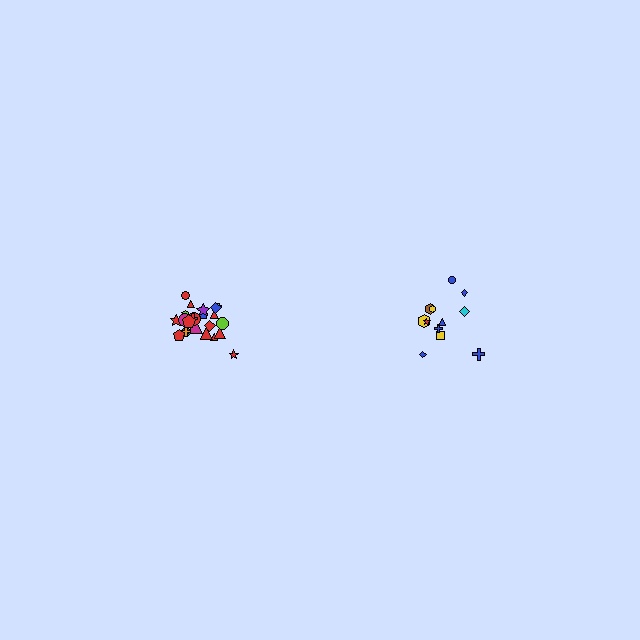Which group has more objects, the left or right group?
The left group.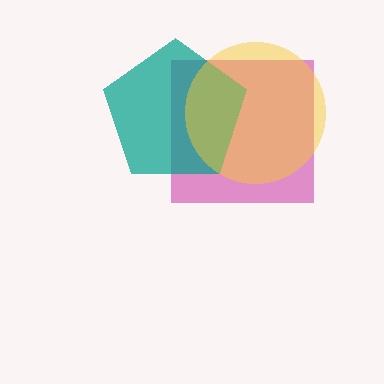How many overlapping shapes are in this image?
There are 3 overlapping shapes in the image.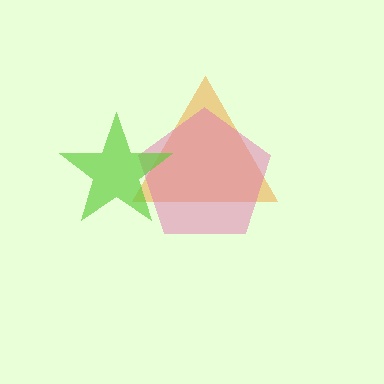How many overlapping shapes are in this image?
There are 3 overlapping shapes in the image.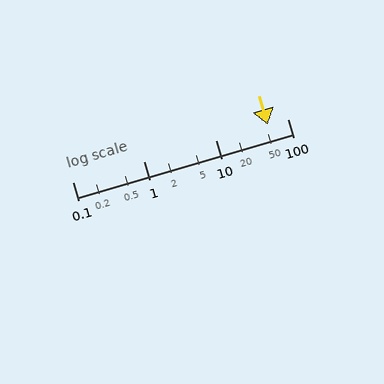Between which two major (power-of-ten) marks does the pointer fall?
The pointer is between 10 and 100.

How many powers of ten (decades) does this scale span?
The scale spans 3 decades, from 0.1 to 100.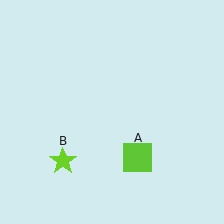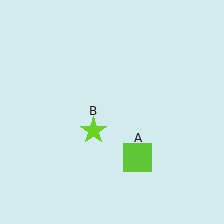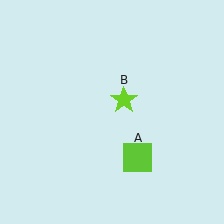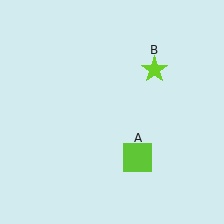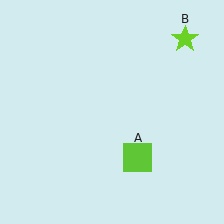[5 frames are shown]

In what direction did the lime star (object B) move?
The lime star (object B) moved up and to the right.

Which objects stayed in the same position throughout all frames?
Lime square (object A) remained stationary.